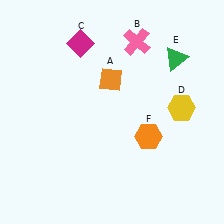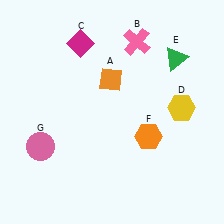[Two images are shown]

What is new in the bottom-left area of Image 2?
A pink circle (G) was added in the bottom-left area of Image 2.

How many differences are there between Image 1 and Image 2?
There is 1 difference between the two images.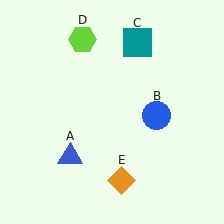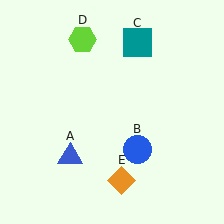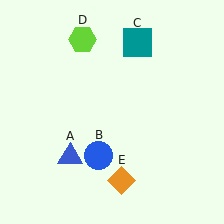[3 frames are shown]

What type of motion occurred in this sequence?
The blue circle (object B) rotated clockwise around the center of the scene.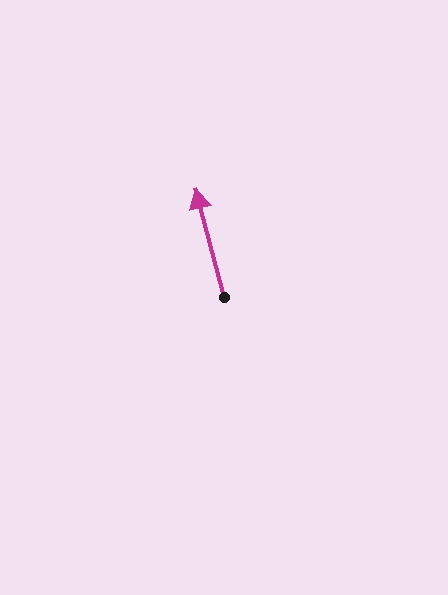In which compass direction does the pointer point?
North.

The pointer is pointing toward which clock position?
Roughly 12 o'clock.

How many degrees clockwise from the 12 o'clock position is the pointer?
Approximately 345 degrees.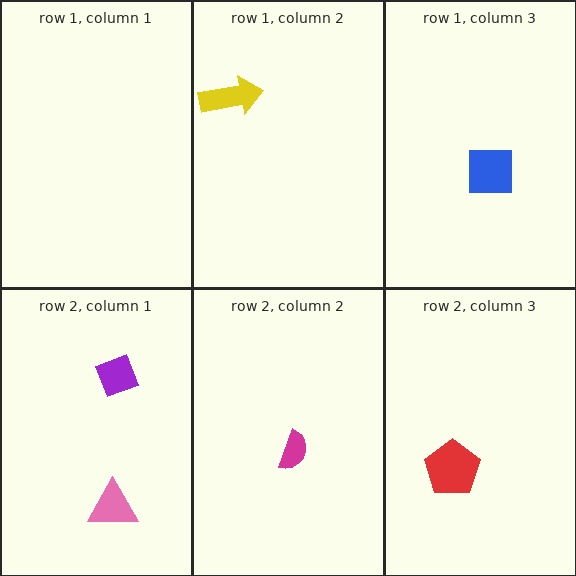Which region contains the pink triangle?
The row 2, column 1 region.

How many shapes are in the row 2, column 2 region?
1.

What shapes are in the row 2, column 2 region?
The magenta semicircle.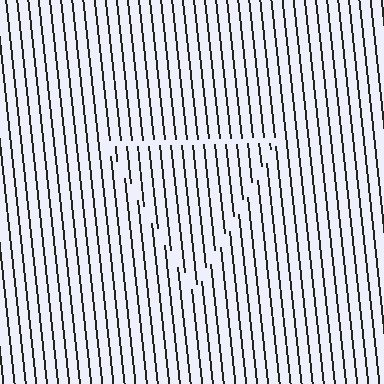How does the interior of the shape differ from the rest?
The interior of the shape contains the same grating, shifted by half a period — the contour is defined by the phase discontinuity where line-ends from the inner and outer gratings abut.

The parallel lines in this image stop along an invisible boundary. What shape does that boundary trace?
An illusory triangle. The interior of the shape contains the same grating, shifted by half a period — the contour is defined by the phase discontinuity where line-ends from the inner and outer gratings abut.